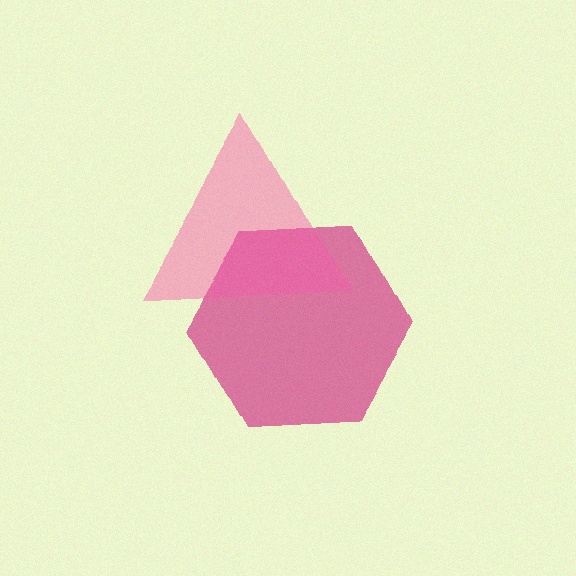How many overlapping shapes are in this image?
There are 2 overlapping shapes in the image.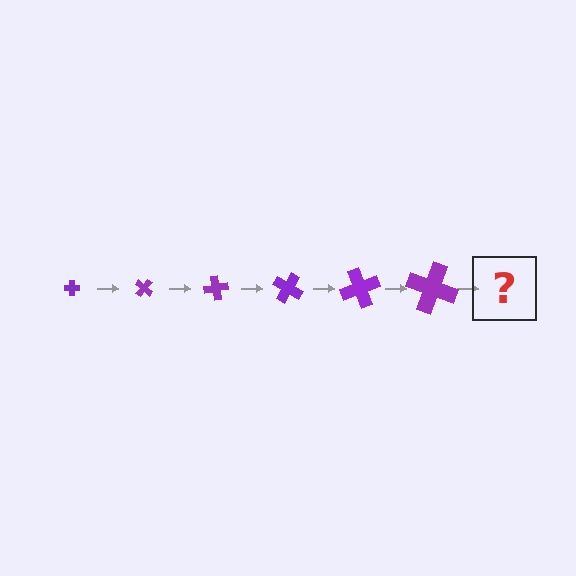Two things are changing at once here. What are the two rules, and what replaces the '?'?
The two rules are that the cross grows larger each step and it rotates 40 degrees each step. The '?' should be a cross, larger than the previous one and rotated 240 degrees from the start.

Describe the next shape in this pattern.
It should be a cross, larger than the previous one and rotated 240 degrees from the start.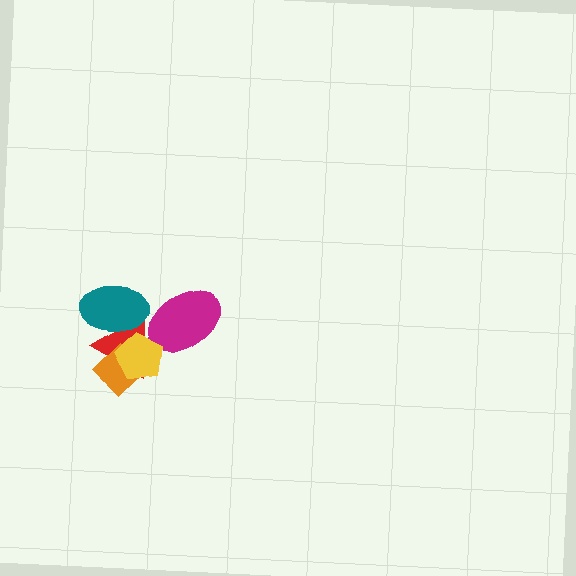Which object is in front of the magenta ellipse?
The yellow pentagon is in front of the magenta ellipse.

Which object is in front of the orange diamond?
The yellow pentagon is in front of the orange diamond.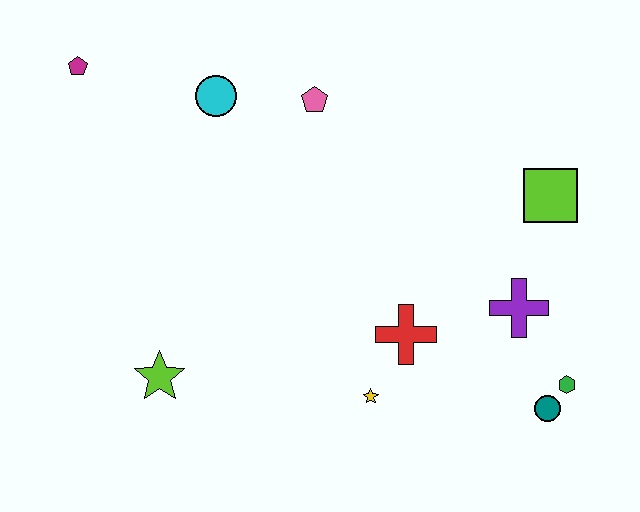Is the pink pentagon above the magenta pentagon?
No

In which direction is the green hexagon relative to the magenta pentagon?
The green hexagon is to the right of the magenta pentagon.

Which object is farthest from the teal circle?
The magenta pentagon is farthest from the teal circle.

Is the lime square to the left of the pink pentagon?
No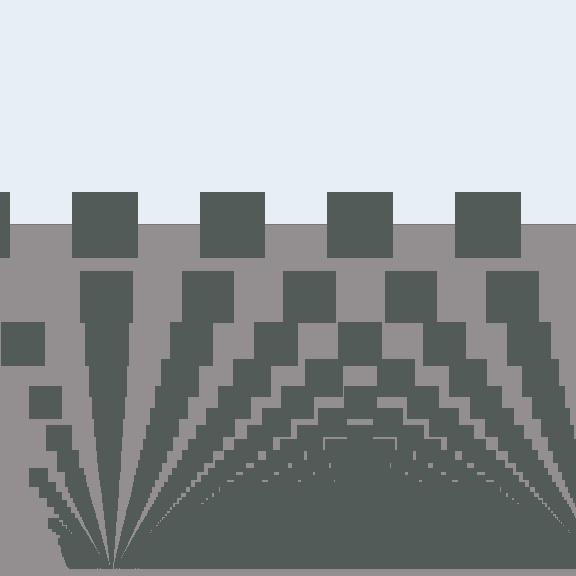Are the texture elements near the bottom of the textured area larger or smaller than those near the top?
Smaller. The gradient is inverted — elements near the bottom are smaller and denser.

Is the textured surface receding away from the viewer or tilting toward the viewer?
The surface appears to tilt toward the viewer. Texture elements get larger and sparser toward the top.